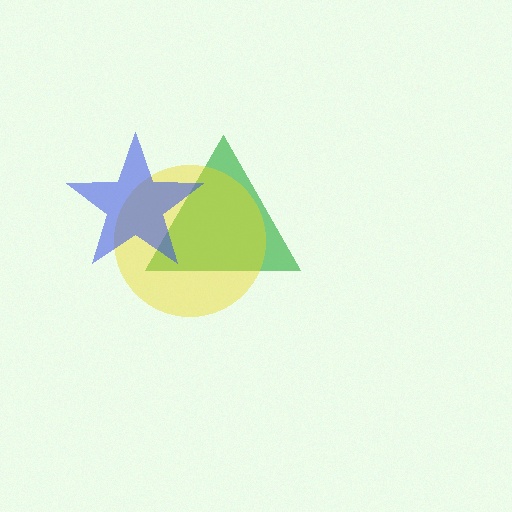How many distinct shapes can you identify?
There are 3 distinct shapes: a green triangle, a yellow circle, a blue star.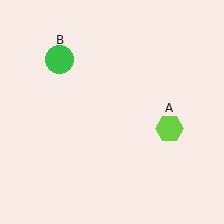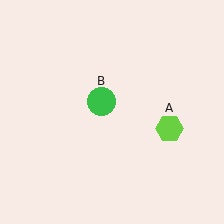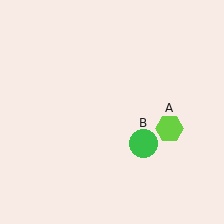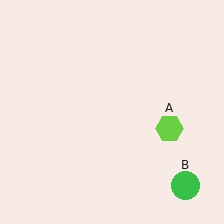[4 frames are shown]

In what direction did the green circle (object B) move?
The green circle (object B) moved down and to the right.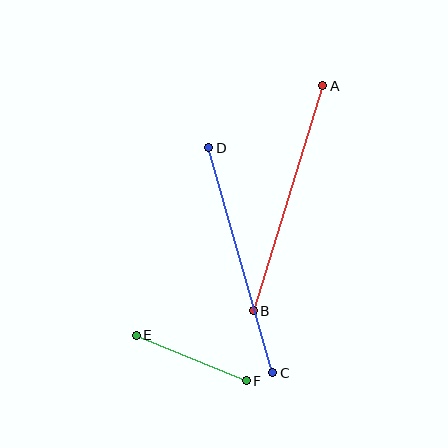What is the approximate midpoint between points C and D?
The midpoint is at approximately (241, 260) pixels.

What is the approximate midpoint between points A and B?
The midpoint is at approximately (288, 198) pixels.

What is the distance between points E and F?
The distance is approximately 119 pixels.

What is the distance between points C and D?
The distance is approximately 234 pixels.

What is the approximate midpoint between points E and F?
The midpoint is at approximately (191, 358) pixels.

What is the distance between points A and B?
The distance is approximately 235 pixels.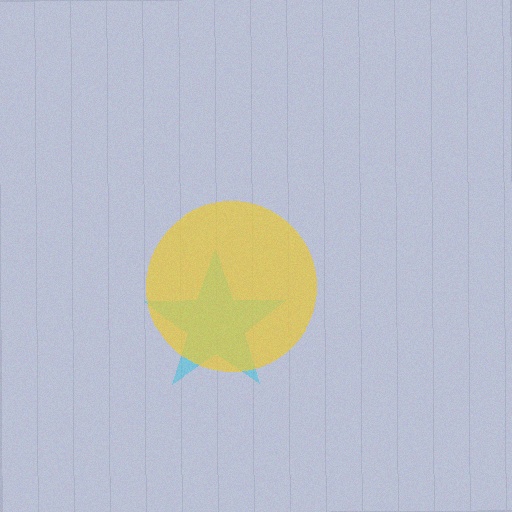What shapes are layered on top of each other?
The layered shapes are: a cyan star, a yellow circle.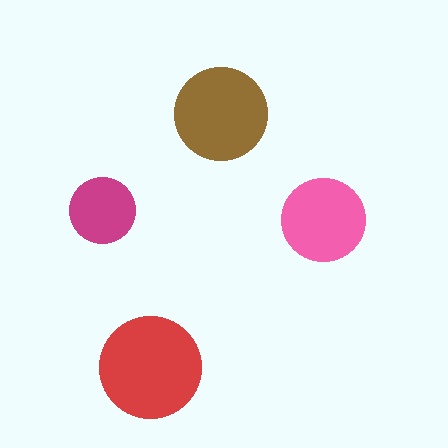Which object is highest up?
The brown circle is topmost.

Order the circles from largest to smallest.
the red one, the brown one, the pink one, the magenta one.